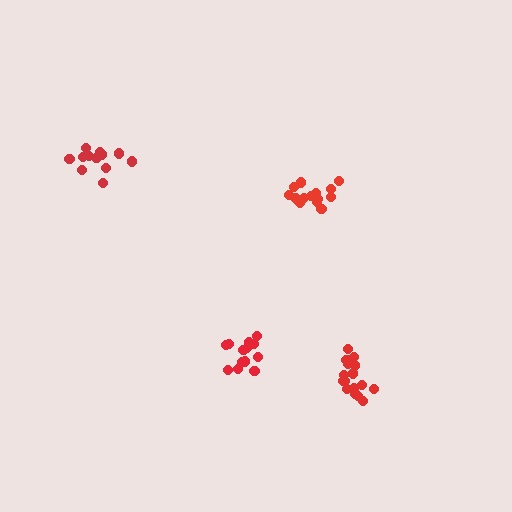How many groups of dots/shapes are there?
There are 4 groups.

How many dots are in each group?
Group 1: 17 dots, Group 2: 14 dots, Group 3: 13 dots, Group 4: 14 dots (58 total).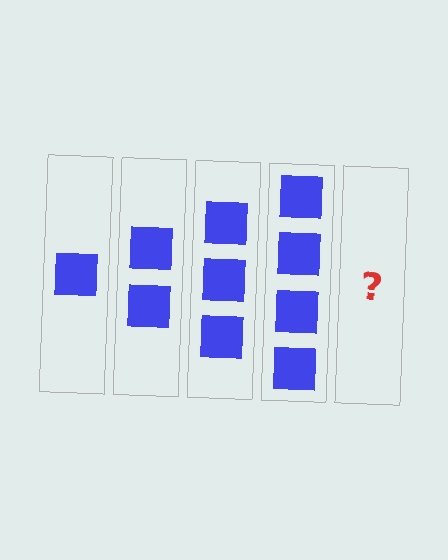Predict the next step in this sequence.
The next step is 5 squares.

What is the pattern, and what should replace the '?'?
The pattern is that each step adds one more square. The '?' should be 5 squares.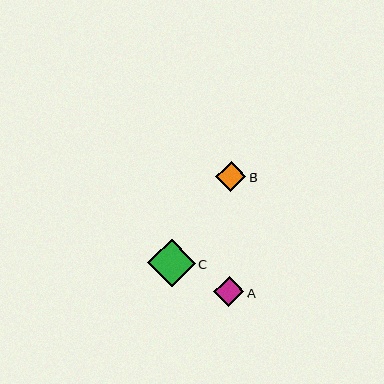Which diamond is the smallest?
Diamond B is the smallest with a size of approximately 30 pixels.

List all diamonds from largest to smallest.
From largest to smallest: C, A, B.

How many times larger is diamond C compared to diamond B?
Diamond C is approximately 1.6 times the size of diamond B.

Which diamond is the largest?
Diamond C is the largest with a size of approximately 48 pixels.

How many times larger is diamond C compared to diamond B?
Diamond C is approximately 1.6 times the size of diamond B.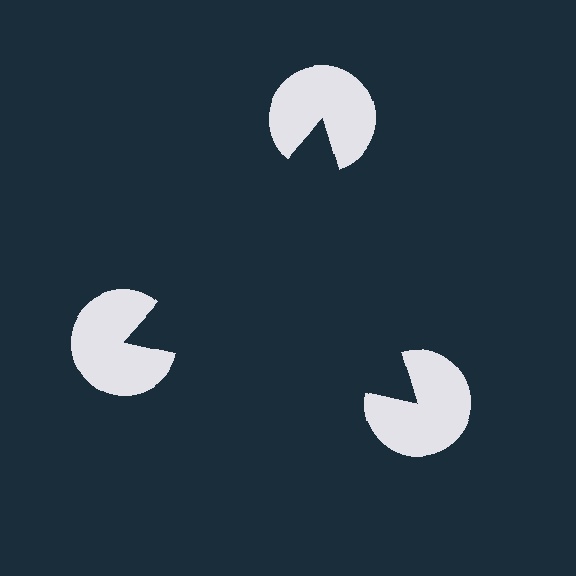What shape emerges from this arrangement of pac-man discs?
An illusory triangle — its edges are inferred from the aligned wedge cuts in the pac-man discs, not physically drawn.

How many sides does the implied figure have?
3 sides.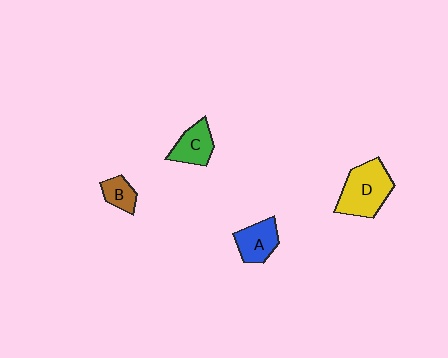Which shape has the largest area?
Shape D (yellow).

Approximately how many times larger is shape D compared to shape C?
Approximately 1.7 times.